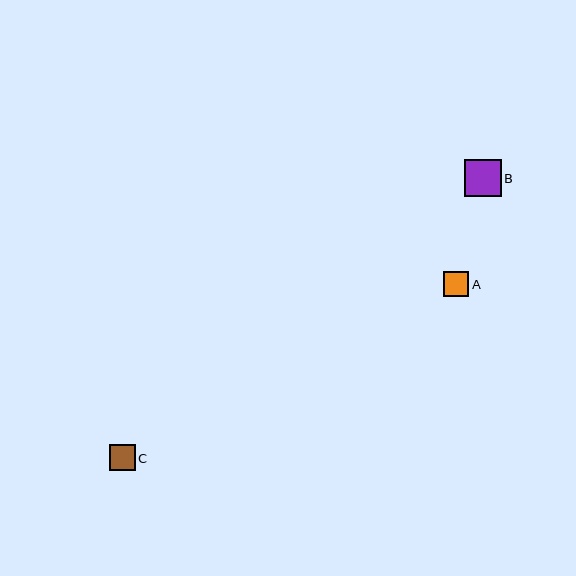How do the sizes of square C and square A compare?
Square C and square A are approximately the same size.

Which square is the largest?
Square B is the largest with a size of approximately 37 pixels.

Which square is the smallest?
Square A is the smallest with a size of approximately 25 pixels.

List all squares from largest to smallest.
From largest to smallest: B, C, A.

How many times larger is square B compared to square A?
Square B is approximately 1.5 times the size of square A.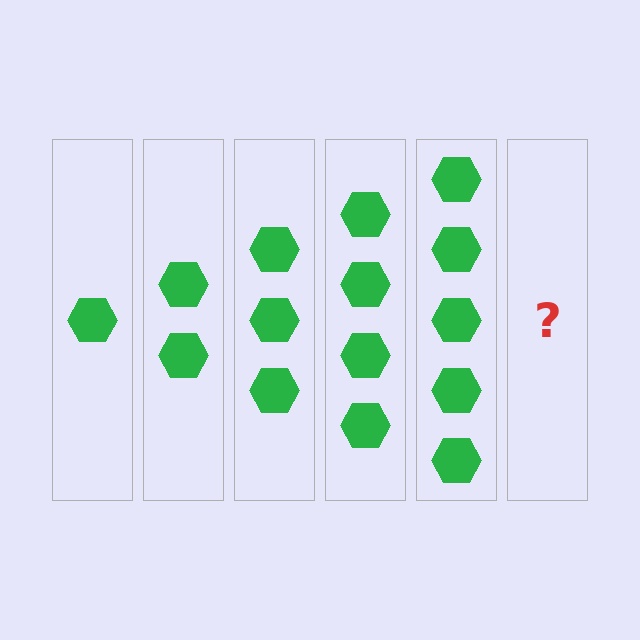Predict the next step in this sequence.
The next step is 6 hexagons.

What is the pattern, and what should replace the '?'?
The pattern is that each step adds one more hexagon. The '?' should be 6 hexagons.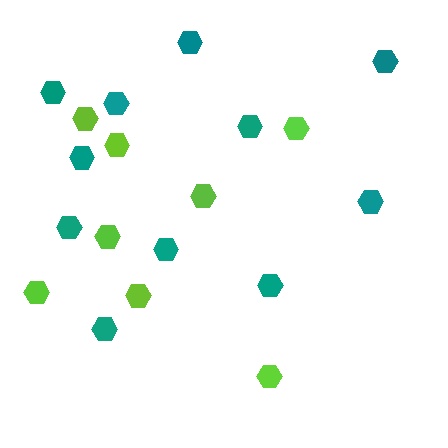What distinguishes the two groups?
There are 2 groups: one group of lime hexagons (8) and one group of teal hexagons (11).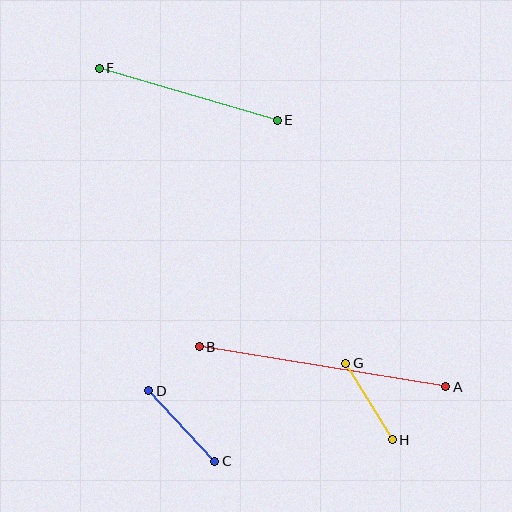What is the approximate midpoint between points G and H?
The midpoint is at approximately (369, 402) pixels.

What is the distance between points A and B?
The distance is approximately 249 pixels.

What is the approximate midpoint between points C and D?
The midpoint is at approximately (182, 426) pixels.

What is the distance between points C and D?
The distance is approximately 97 pixels.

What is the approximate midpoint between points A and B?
The midpoint is at approximately (322, 367) pixels.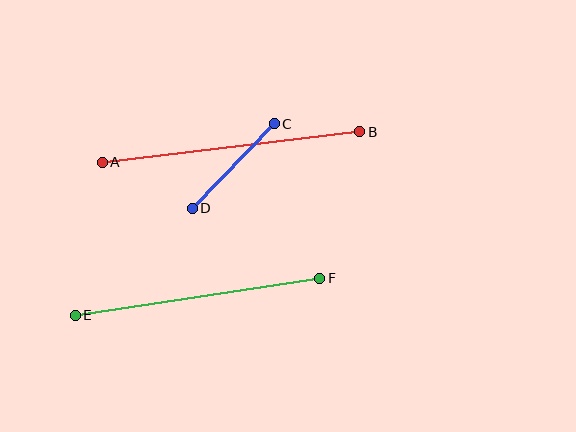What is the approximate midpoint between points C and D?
The midpoint is at approximately (233, 166) pixels.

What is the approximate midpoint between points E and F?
The midpoint is at approximately (197, 297) pixels.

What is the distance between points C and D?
The distance is approximately 118 pixels.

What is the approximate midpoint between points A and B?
The midpoint is at approximately (231, 147) pixels.